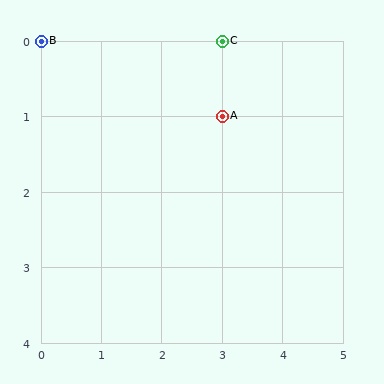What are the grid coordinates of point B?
Point B is at grid coordinates (0, 0).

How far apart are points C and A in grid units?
Points C and A are 1 row apart.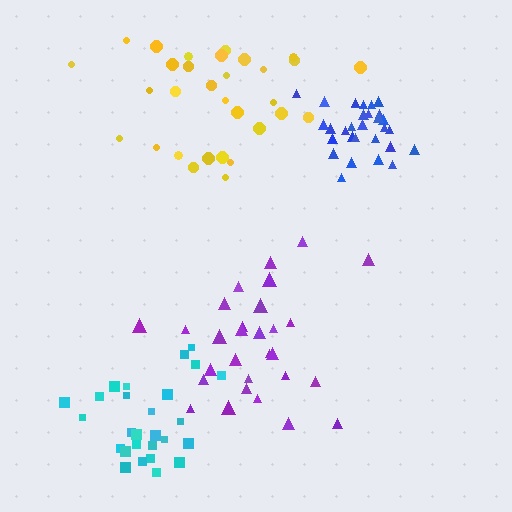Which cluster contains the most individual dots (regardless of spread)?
Yellow (31).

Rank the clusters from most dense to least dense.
blue, cyan, purple, yellow.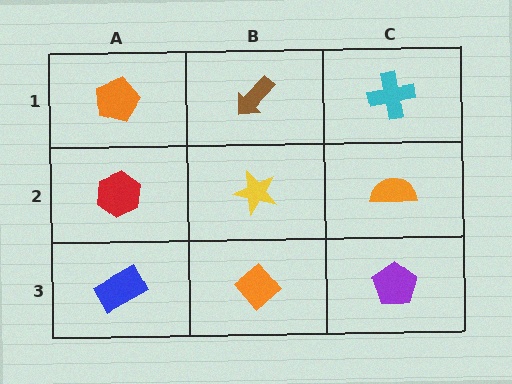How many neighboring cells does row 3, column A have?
2.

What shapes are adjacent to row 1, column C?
An orange semicircle (row 2, column C), a brown arrow (row 1, column B).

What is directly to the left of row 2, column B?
A red hexagon.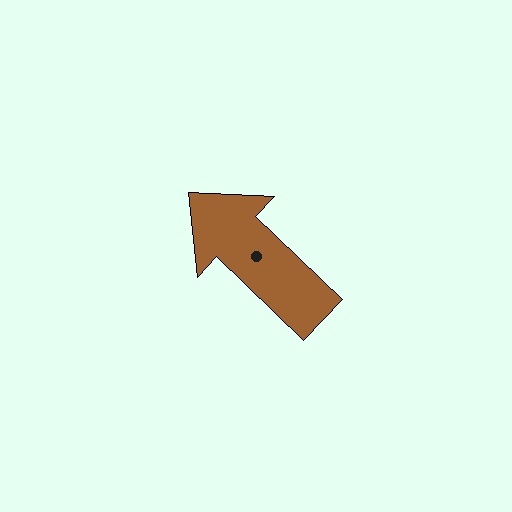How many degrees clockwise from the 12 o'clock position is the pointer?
Approximately 314 degrees.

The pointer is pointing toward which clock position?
Roughly 10 o'clock.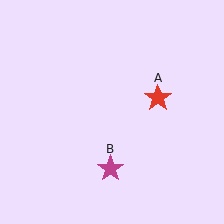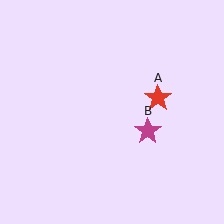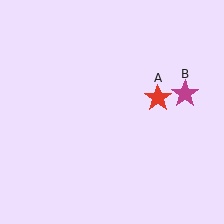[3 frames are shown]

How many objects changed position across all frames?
1 object changed position: magenta star (object B).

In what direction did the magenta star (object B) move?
The magenta star (object B) moved up and to the right.